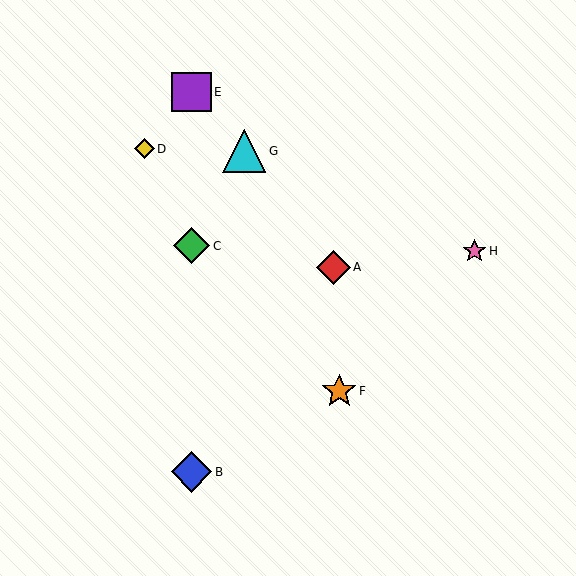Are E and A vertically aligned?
No, E is at x≈192 and A is at x≈333.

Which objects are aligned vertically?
Objects B, C, E are aligned vertically.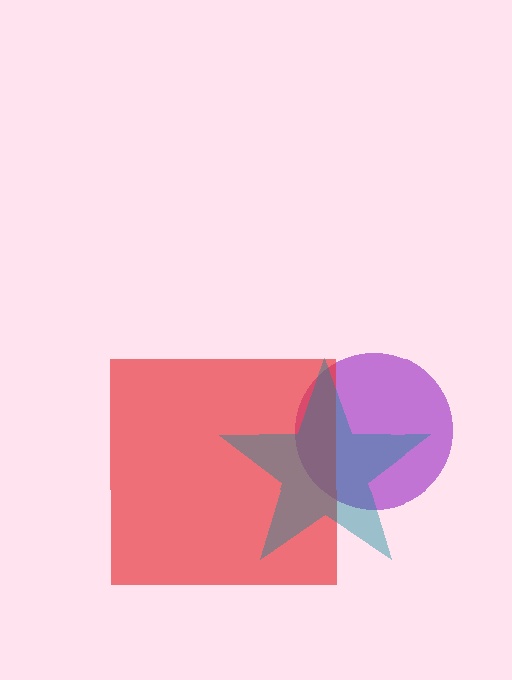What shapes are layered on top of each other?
The layered shapes are: a purple circle, a red square, a teal star.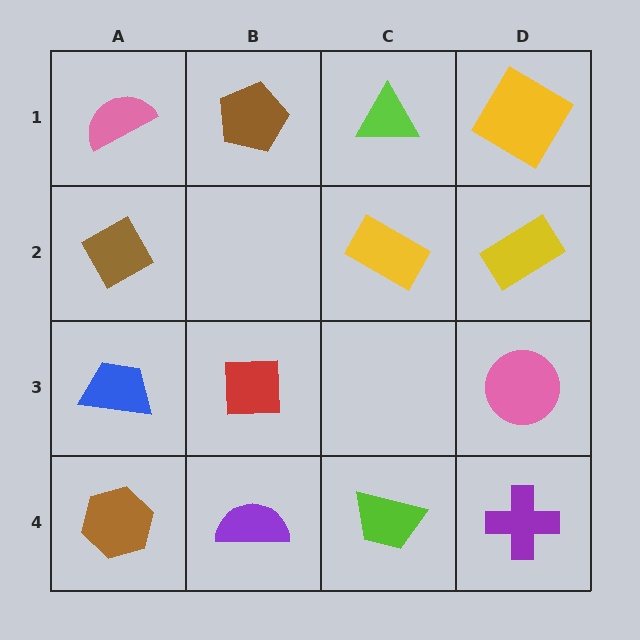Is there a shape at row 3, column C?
No, that cell is empty.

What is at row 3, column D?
A pink circle.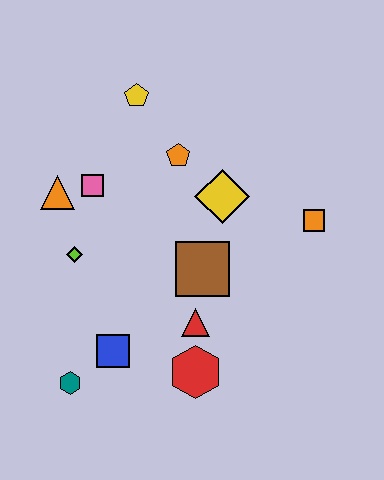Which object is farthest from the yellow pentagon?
The teal hexagon is farthest from the yellow pentagon.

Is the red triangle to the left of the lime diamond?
No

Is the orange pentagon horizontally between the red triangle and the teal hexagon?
Yes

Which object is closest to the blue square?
The teal hexagon is closest to the blue square.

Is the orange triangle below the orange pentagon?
Yes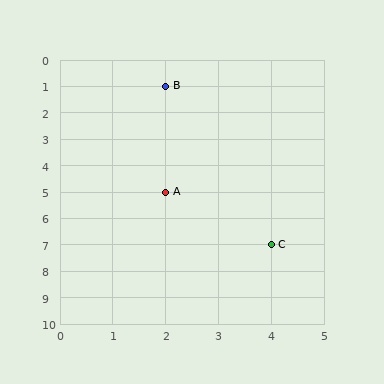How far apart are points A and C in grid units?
Points A and C are 2 columns and 2 rows apart (about 2.8 grid units diagonally).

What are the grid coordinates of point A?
Point A is at grid coordinates (2, 5).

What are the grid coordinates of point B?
Point B is at grid coordinates (2, 1).